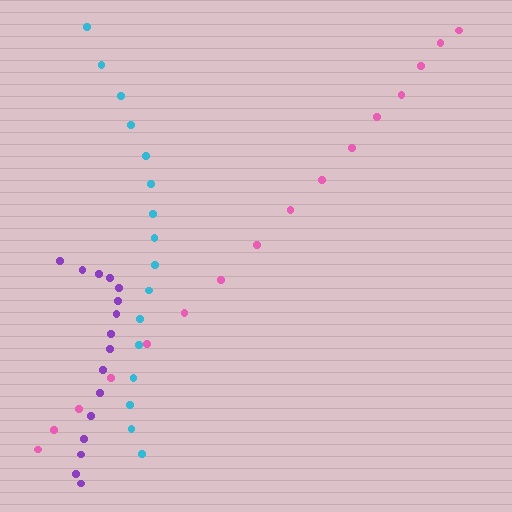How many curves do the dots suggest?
There are 3 distinct paths.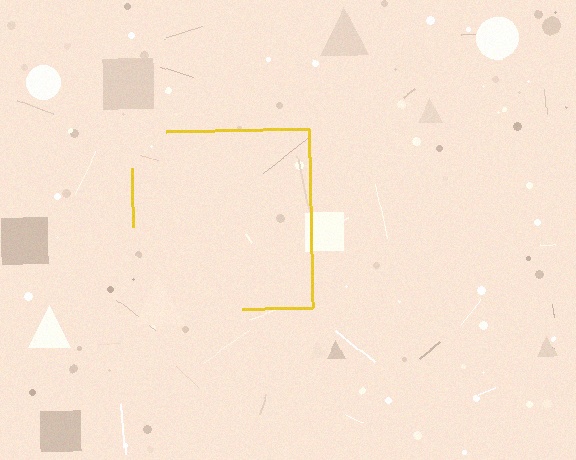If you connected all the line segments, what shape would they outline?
They would outline a square.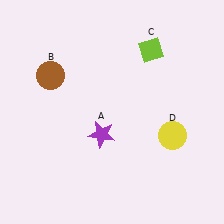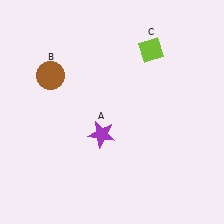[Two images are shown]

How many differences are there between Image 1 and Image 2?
There is 1 difference between the two images.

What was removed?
The yellow circle (D) was removed in Image 2.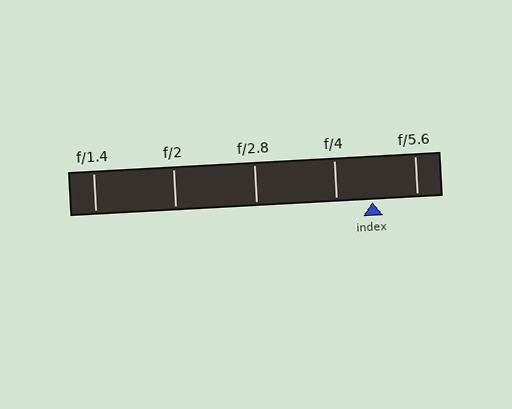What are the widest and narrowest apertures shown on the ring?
The widest aperture shown is f/1.4 and the narrowest is f/5.6.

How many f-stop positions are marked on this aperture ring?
There are 5 f-stop positions marked.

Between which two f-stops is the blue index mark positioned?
The index mark is between f/4 and f/5.6.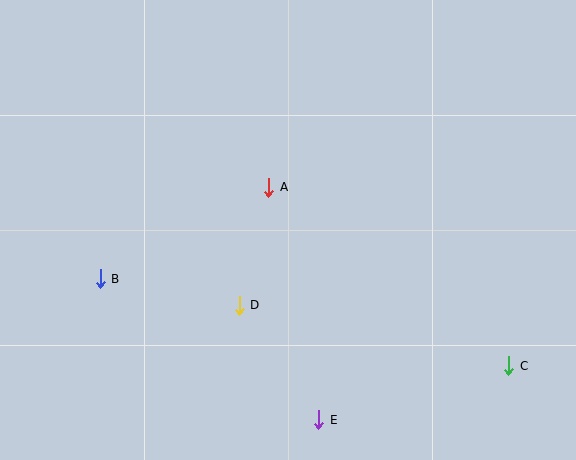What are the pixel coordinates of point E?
Point E is at (319, 420).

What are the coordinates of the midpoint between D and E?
The midpoint between D and E is at (279, 363).